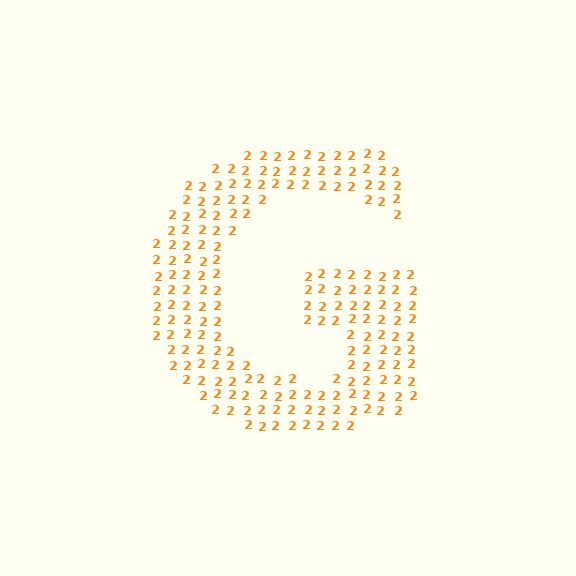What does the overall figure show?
The overall figure shows the letter G.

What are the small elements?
The small elements are digit 2's.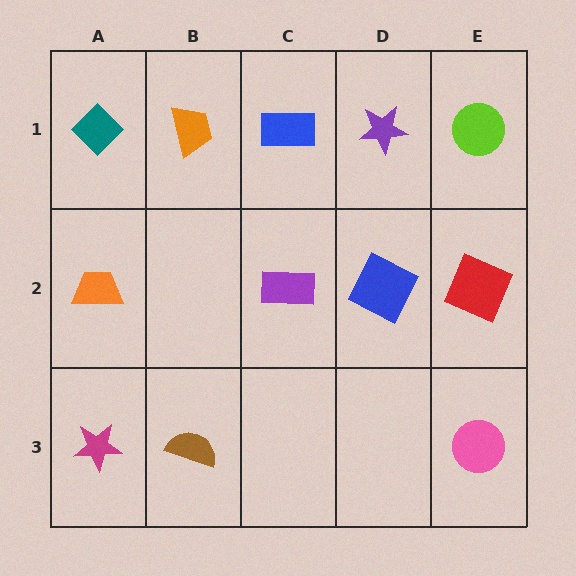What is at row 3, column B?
A brown semicircle.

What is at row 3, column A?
A magenta star.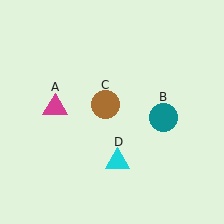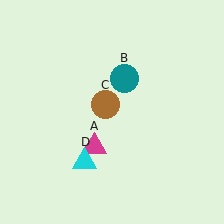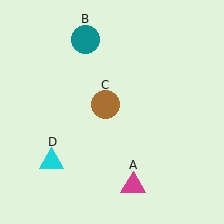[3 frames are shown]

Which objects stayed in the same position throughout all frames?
Brown circle (object C) remained stationary.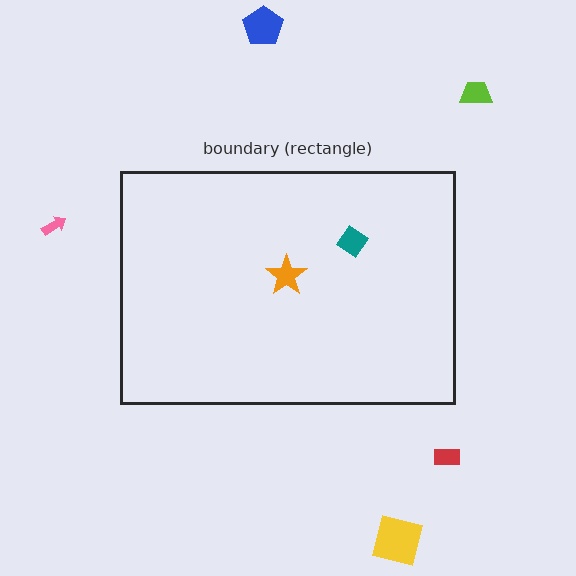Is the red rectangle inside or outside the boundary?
Outside.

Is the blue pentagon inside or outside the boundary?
Outside.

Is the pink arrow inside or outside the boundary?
Outside.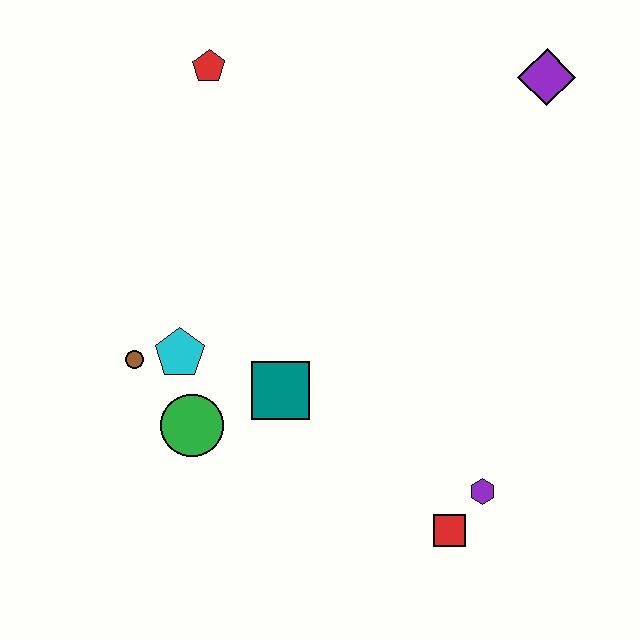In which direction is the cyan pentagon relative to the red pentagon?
The cyan pentagon is below the red pentagon.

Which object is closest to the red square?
The purple hexagon is closest to the red square.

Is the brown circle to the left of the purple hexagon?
Yes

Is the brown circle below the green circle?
No